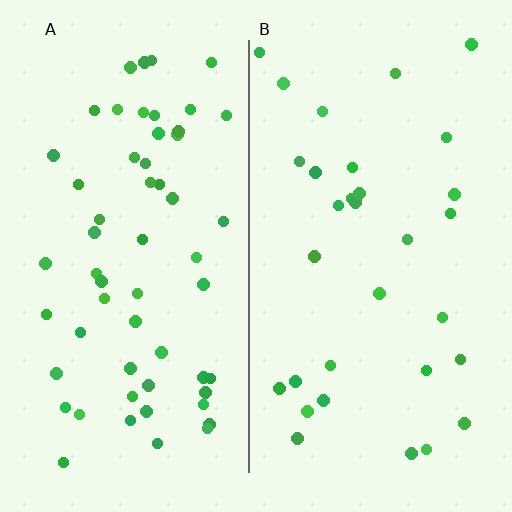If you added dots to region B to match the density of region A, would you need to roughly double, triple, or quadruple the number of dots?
Approximately double.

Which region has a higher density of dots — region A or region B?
A (the left).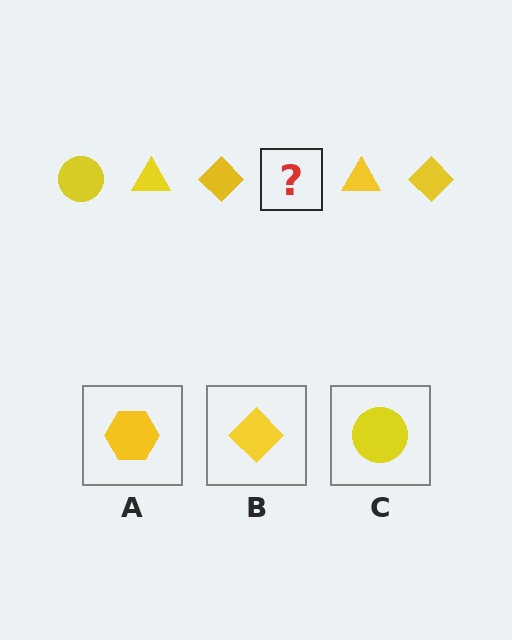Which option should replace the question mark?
Option C.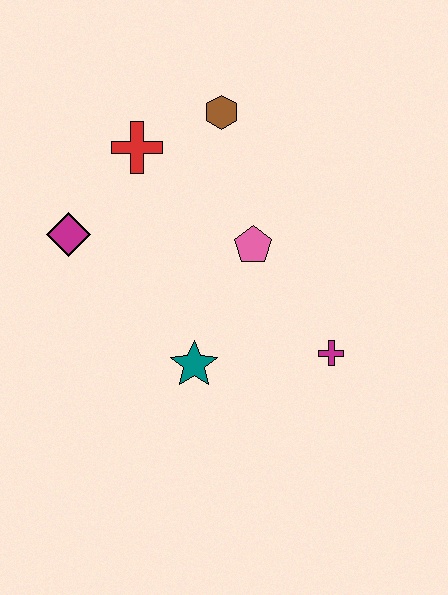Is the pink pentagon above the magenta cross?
Yes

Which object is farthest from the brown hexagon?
The magenta cross is farthest from the brown hexagon.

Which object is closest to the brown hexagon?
The red cross is closest to the brown hexagon.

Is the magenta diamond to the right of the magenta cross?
No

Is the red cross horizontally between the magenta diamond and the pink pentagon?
Yes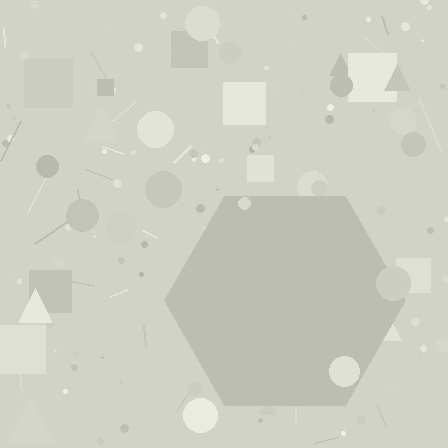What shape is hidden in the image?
A hexagon is hidden in the image.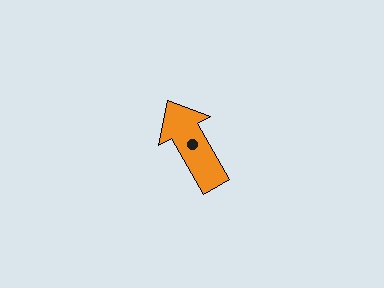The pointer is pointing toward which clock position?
Roughly 11 o'clock.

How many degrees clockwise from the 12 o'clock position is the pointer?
Approximately 330 degrees.